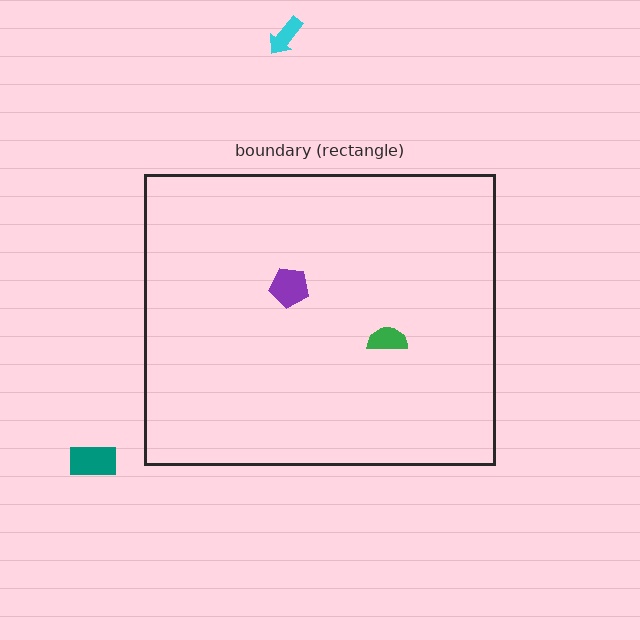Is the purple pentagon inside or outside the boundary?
Inside.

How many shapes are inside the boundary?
2 inside, 2 outside.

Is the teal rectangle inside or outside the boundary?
Outside.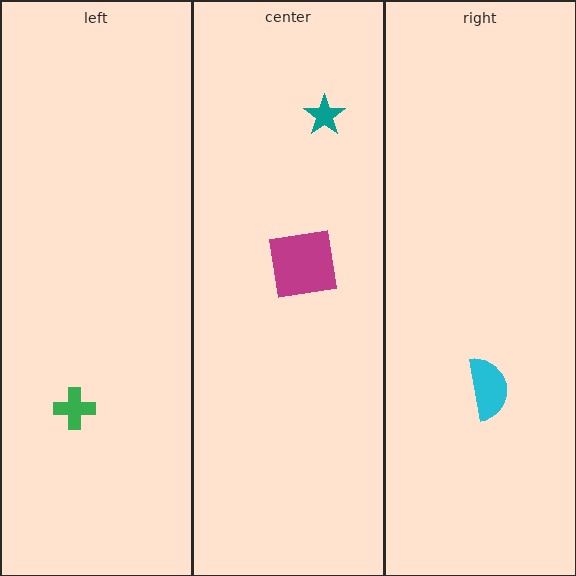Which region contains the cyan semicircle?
The right region.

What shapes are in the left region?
The green cross.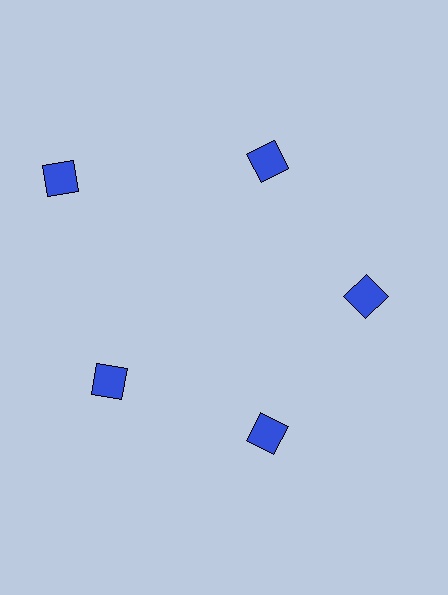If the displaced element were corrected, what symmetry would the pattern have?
It would have 5-fold rotational symmetry — the pattern would map onto itself every 72 degrees.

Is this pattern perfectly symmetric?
No. The 5 blue diamonds are arranged in a ring, but one element near the 10 o'clock position is pushed outward from the center, breaking the 5-fold rotational symmetry.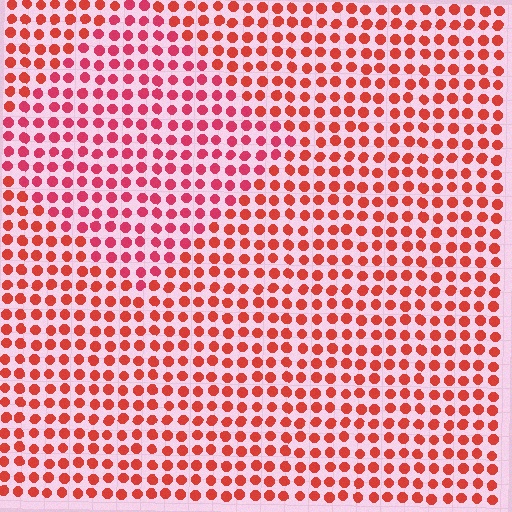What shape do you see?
I see a diamond.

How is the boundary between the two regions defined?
The boundary is defined purely by a slight shift in hue (about 21 degrees). Spacing, size, and orientation are identical on both sides.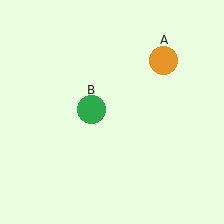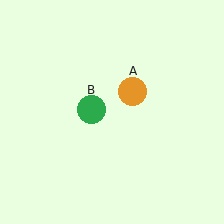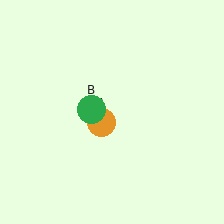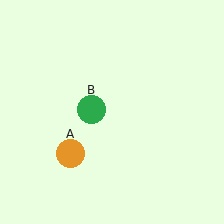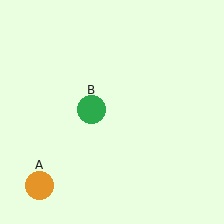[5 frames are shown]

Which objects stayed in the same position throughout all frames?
Green circle (object B) remained stationary.